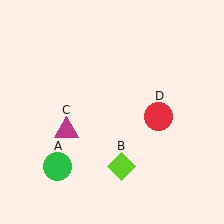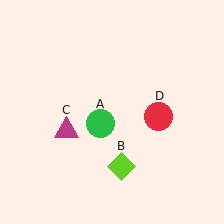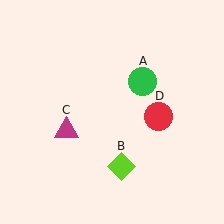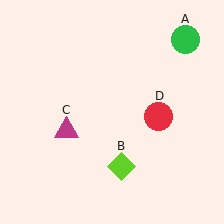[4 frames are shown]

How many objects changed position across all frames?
1 object changed position: green circle (object A).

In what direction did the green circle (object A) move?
The green circle (object A) moved up and to the right.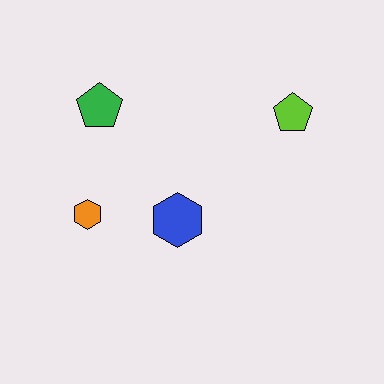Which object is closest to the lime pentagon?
The blue hexagon is closest to the lime pentagon.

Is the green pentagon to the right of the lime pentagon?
No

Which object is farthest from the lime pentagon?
The orange hexagon is farthest from the lime pentagon.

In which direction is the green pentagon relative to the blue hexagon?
The green pentagon is above the blue hexagon.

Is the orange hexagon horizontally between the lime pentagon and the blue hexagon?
No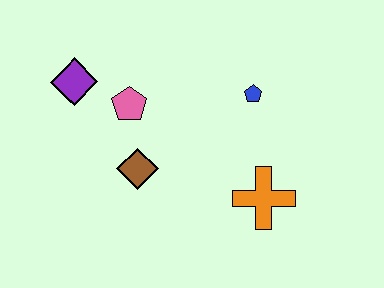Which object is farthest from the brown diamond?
The blue pentagon is farthest from the brown diamond.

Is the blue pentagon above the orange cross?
Yes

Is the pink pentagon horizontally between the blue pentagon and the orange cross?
No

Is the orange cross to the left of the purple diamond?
No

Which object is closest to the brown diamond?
The pink pentagon is closest to the brown diamond.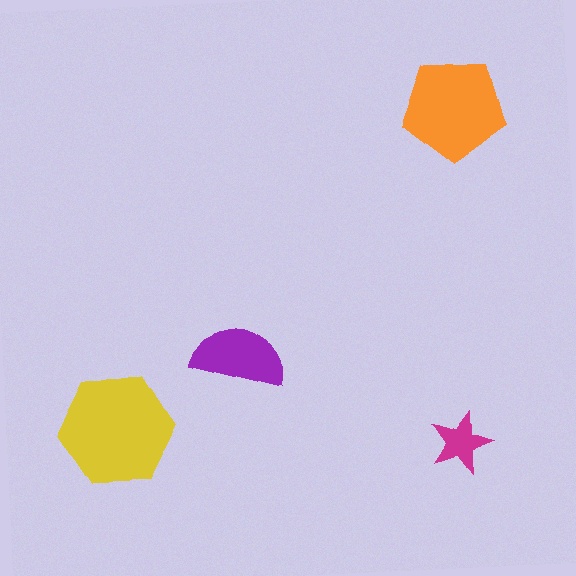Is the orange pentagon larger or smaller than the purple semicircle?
Larger.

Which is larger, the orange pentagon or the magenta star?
The orange pentagon.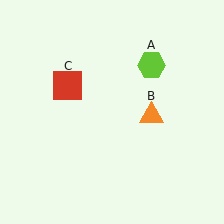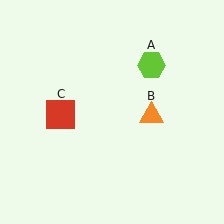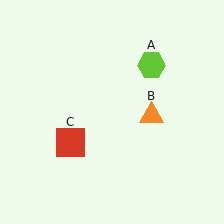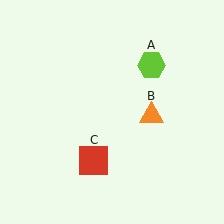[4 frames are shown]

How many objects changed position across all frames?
1 object changed position: red square (object C).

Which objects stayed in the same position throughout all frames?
Lime hexagon (object A) and orange triangle (object B) remained stationary.